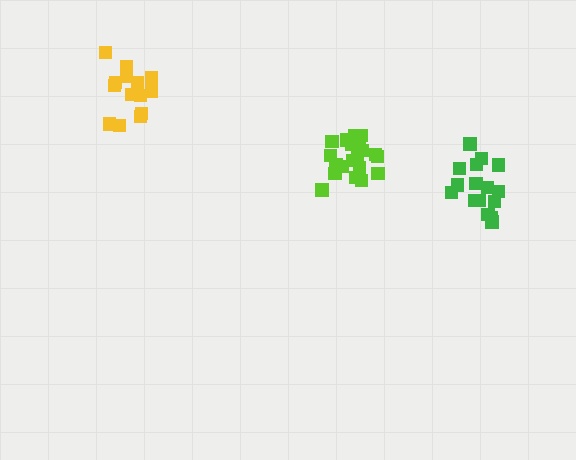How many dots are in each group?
Group 1: 16 dots, Group 2: 14 dots, Group 3: 20 dots (50 total).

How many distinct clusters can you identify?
There are 3 distinct clusters.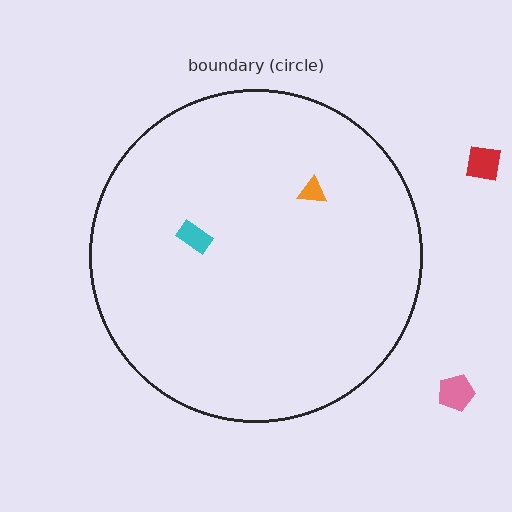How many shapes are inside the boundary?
2 inside, 2 outside.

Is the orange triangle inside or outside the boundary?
Inside.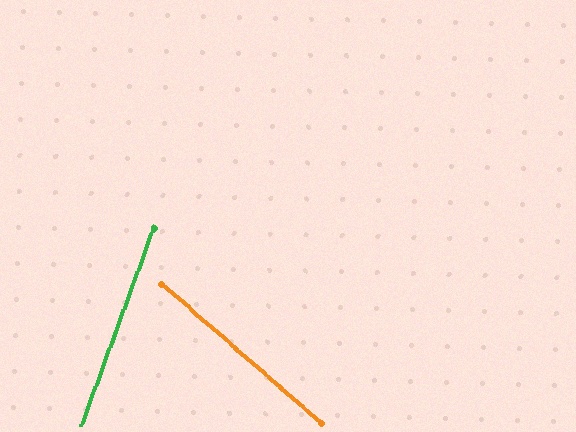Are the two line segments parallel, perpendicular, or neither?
Neither parallel nor perpendicular — they differ by about 69°.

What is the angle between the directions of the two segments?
Approximately 69 degrees.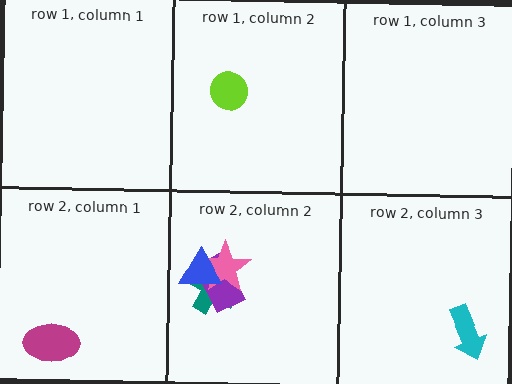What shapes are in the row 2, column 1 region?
The magenta ellipse.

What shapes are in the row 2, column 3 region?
The cyan arrow.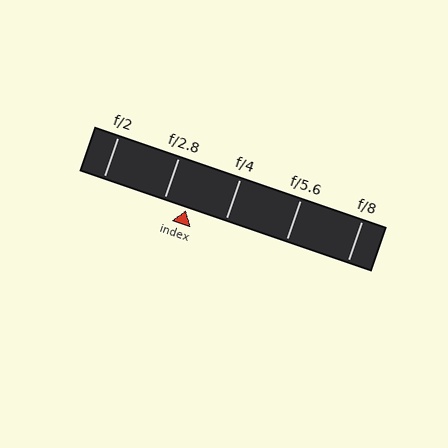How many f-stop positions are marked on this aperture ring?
There are 5 f-stop positions marked.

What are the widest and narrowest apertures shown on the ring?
The widest aperture shown is f/2 and the narrowest is f/8.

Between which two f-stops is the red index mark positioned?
The index mark is between f/2.8 and f/4.